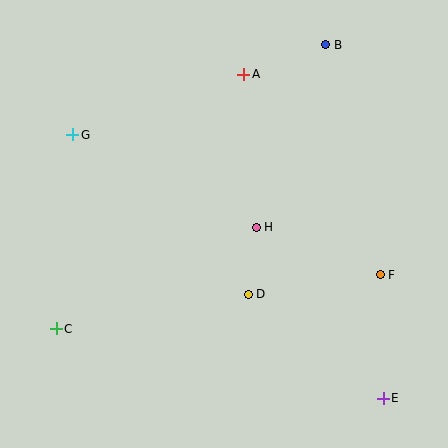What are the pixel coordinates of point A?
Point A is at (244, 74).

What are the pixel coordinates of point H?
Point H is at (256, 227).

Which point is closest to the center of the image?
Point H at (256, 227) is closest to the center.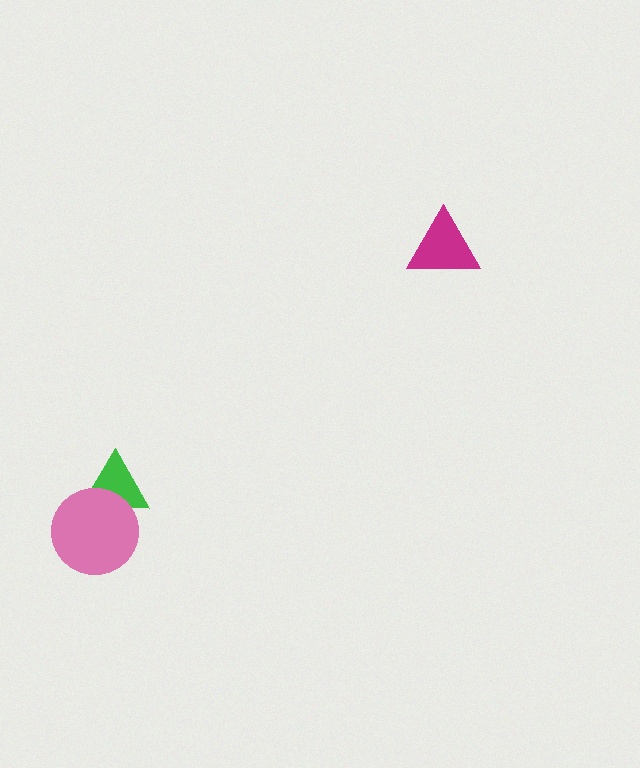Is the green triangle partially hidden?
Yes, it is partially covered by another shape.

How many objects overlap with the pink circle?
1 object overlaps with the pink circle.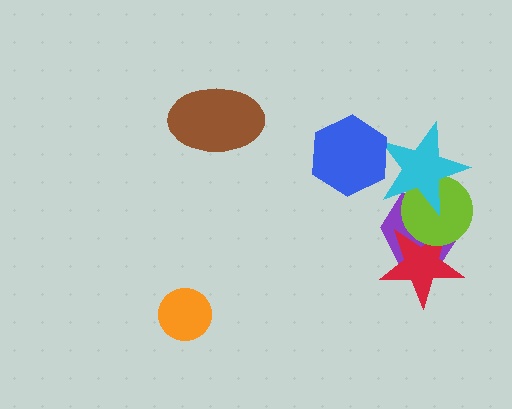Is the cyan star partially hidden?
Yes, it is partially covered by another shape.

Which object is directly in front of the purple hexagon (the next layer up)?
The red star is directly in front of the purple hexagon.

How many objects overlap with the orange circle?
0 objects overlap with the orange circle.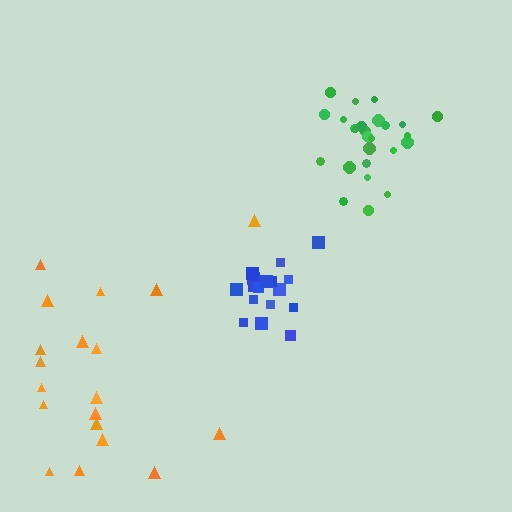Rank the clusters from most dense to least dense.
blue, green, orange.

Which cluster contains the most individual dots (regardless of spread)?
Green (27).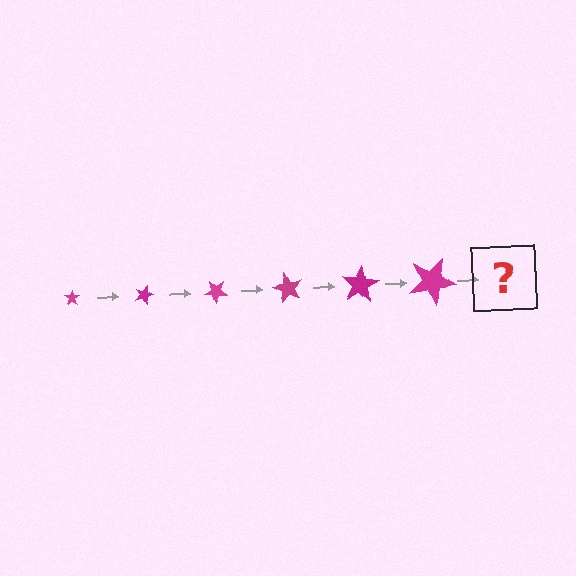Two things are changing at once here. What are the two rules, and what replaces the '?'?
The two rules are that the star grows larger each step and it rotates 20 degrees each step. The '?' should be a star, larger than the previous one and rotated 120 degrees from the start.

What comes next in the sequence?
The next element should be a star, larger than the previous one and rotated 120 degrees from the start.